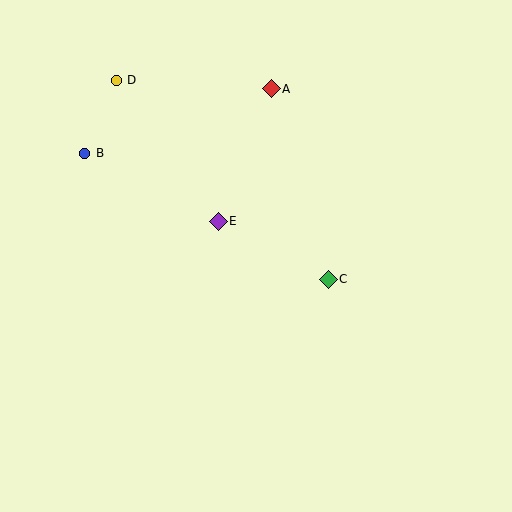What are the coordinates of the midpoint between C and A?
The midpoint between C and A is at (300, 184).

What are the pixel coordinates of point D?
Point D is at (116, 80).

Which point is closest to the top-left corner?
Point D is closest to the top-left corner.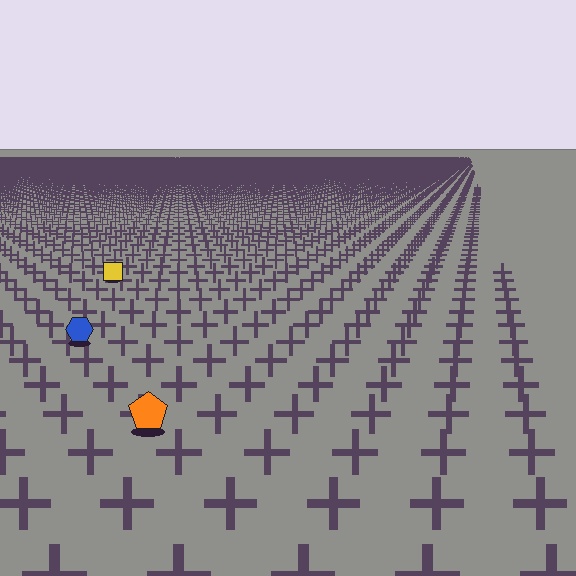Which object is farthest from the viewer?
The yellow square is farthest from the viewer. It appears smaller and the ground texture around it is denser.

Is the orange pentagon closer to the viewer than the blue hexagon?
Yes. The orange pentagon is closer — you can tell from the texture gradient: the ground texture is coarser near it.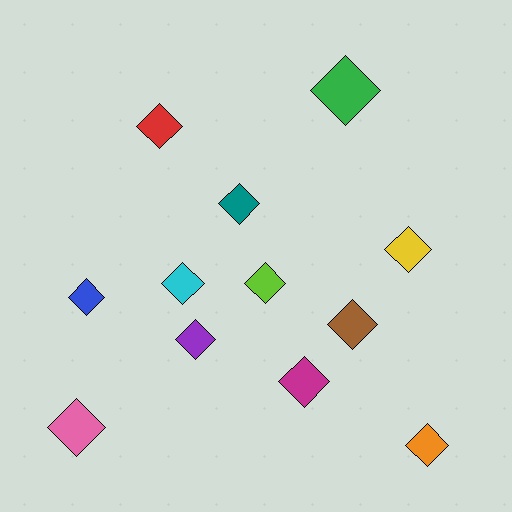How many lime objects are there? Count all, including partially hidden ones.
There is 1 lime object.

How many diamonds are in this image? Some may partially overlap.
There are 12 diamonds.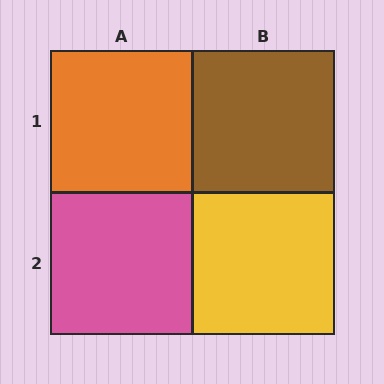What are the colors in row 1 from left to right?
Orange, brown.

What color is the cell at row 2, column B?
Yellow.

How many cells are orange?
1 cell is orange.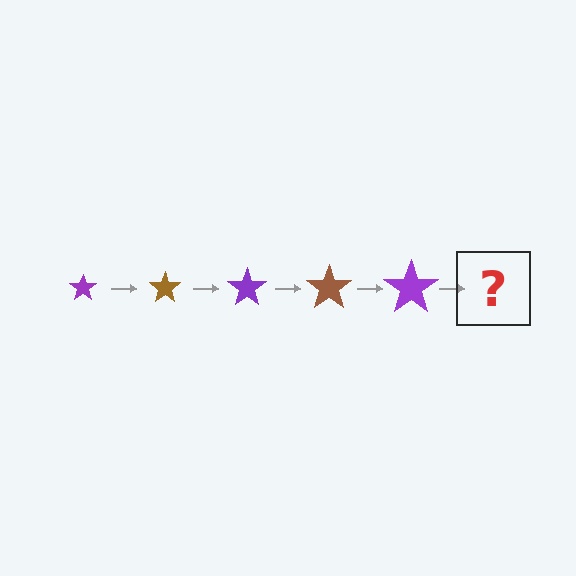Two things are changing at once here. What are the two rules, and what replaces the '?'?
The two rules are that the star grows larger each step and the color cycles through purple and brown. The '?' should be a brown star, larger than the previous one.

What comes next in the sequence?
The next element should be a brown star, larger than the previous one.